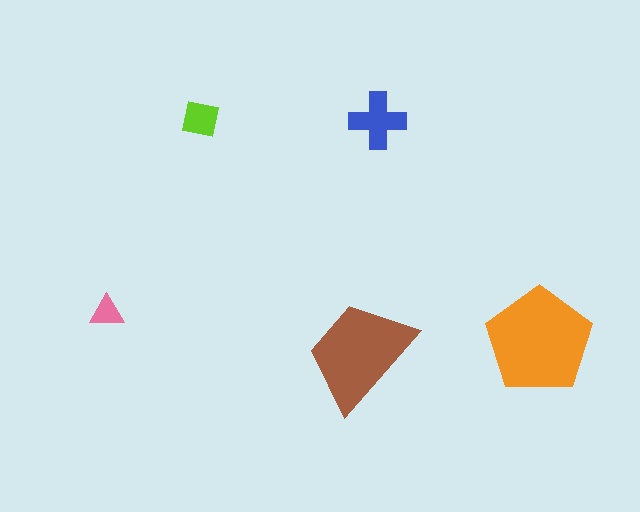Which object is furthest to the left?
The pink triangle is leftmost.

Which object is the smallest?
The pink triangle.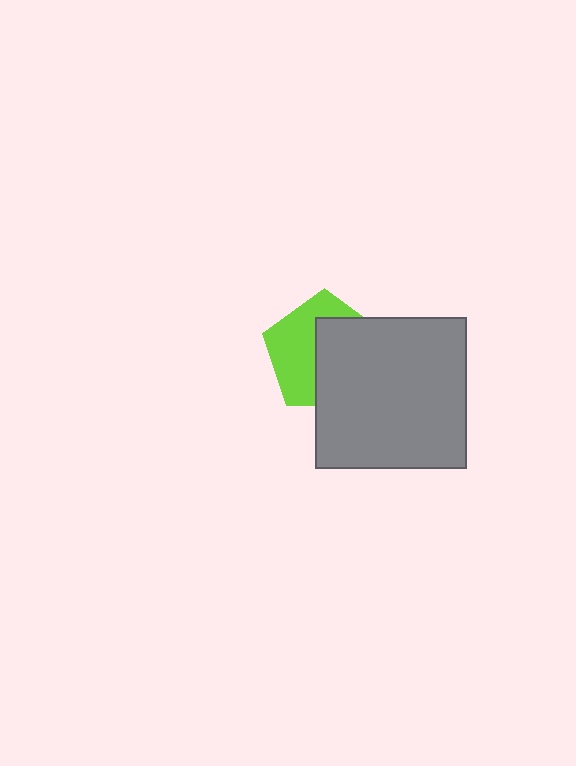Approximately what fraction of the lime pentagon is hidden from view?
Roughly 52% of the lime pentagon is hidden behind the gray square.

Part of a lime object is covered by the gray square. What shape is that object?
It is a pentagon.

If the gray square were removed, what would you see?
You would see the complete lime pentagon.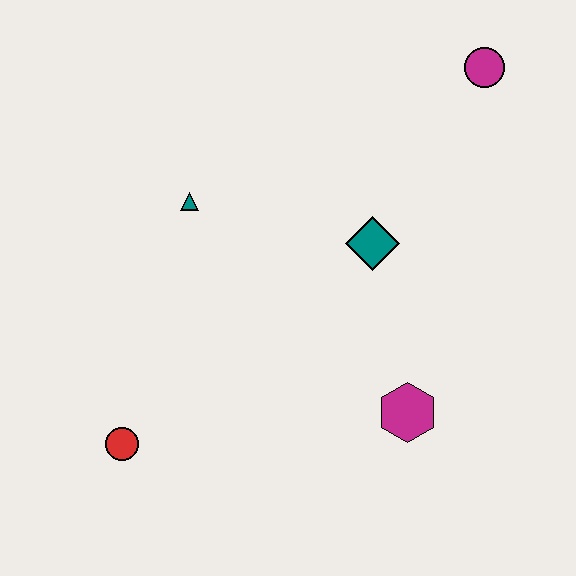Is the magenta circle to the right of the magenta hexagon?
Yes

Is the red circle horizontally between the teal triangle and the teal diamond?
No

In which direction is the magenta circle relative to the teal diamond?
The magenta circle is above the teal diamond.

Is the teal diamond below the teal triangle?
Yes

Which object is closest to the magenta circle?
The teal diamond is closest to the magenta circle.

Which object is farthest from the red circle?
The magenta circle is farthest from the red circle.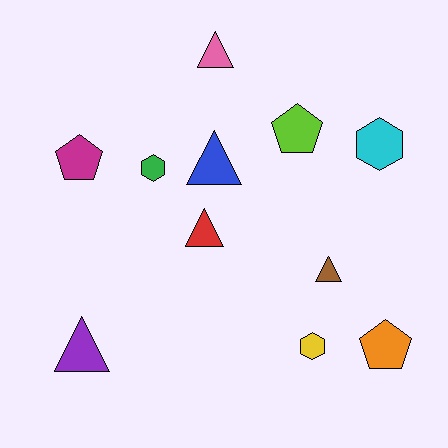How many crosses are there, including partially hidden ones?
There are no crosses.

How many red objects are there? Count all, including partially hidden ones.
There is 1 red object.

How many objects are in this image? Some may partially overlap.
There are 11 objects.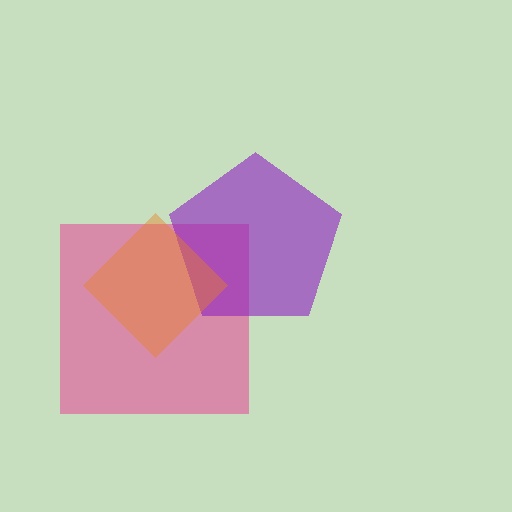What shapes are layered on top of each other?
The layered shapes are: a pink square, a purple pentagon, an orange diamond.